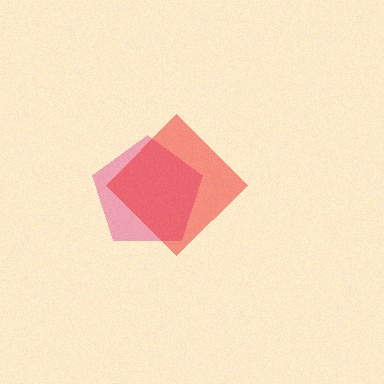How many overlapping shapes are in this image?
There are 2 overlapping shapes in the image.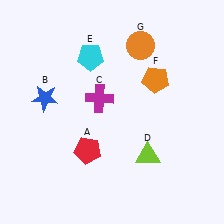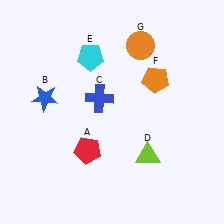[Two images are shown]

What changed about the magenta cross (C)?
In Image 1, C is magenta. In Image 2, it changed to blue.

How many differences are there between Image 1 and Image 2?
There is 1 difference between the two images.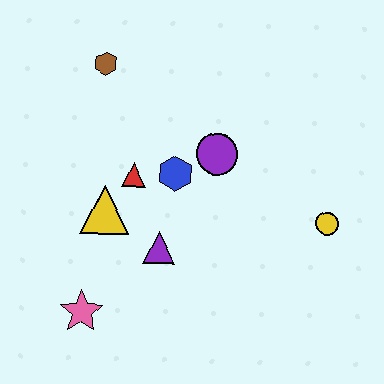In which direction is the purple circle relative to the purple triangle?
The purple circle is above the purple triangle.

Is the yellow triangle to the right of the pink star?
Yes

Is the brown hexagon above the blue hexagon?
Yes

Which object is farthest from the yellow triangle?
The yellow circle is farthest from the yellow triangle.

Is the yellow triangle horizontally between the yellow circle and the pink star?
Yes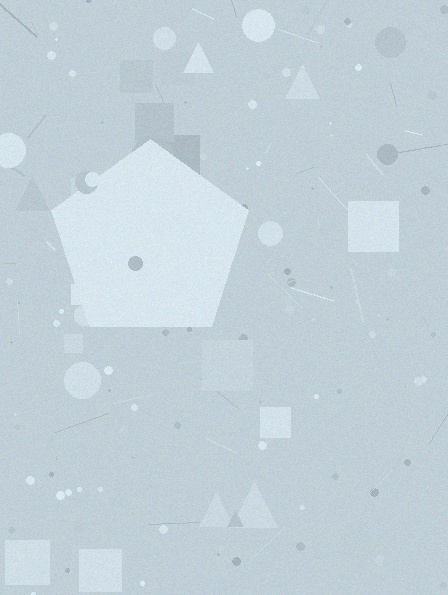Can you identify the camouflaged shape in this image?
The camouflaged shape is a pentagon.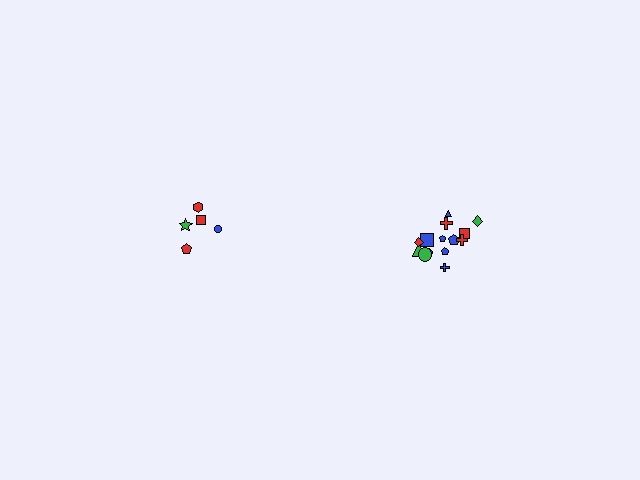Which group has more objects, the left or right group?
The right group.